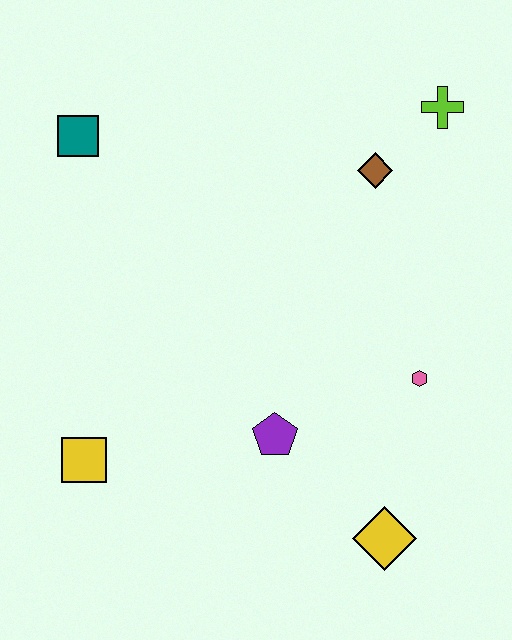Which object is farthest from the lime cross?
The yellow square is farthest from the lime cross.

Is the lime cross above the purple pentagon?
Yes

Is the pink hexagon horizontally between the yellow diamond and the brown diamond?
No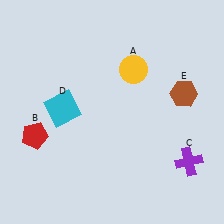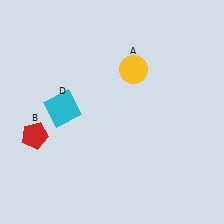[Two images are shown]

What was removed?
The purple cross (C), the brown hexagon (E) were removed in Image 2.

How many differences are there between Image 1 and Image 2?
There are 2 differences between the two images.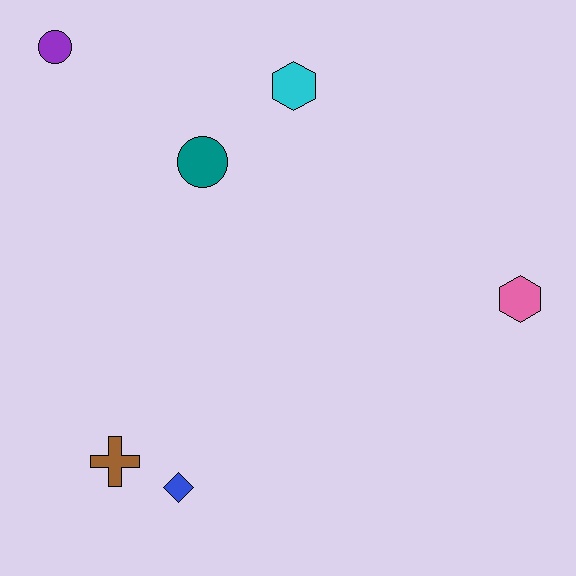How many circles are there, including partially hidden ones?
There are 2 circles.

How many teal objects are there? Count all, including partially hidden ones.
There is 1 teal object.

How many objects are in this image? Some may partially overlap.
There are 6 objects.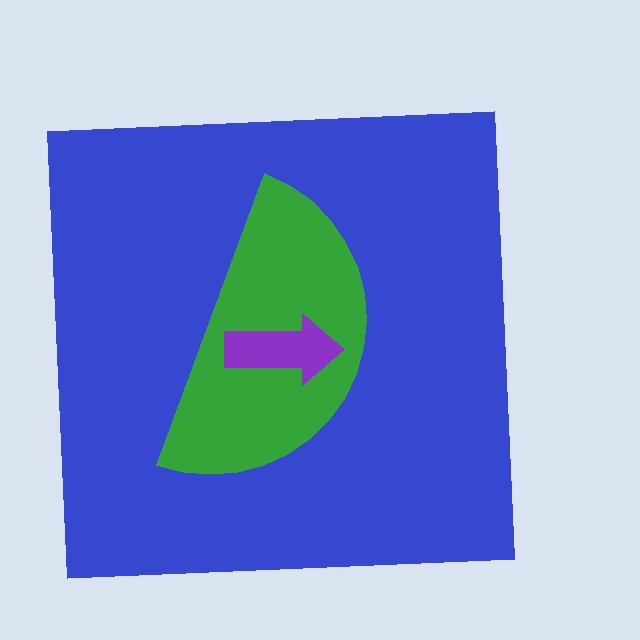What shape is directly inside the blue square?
The green semicircle.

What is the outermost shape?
The blue square.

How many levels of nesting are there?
3.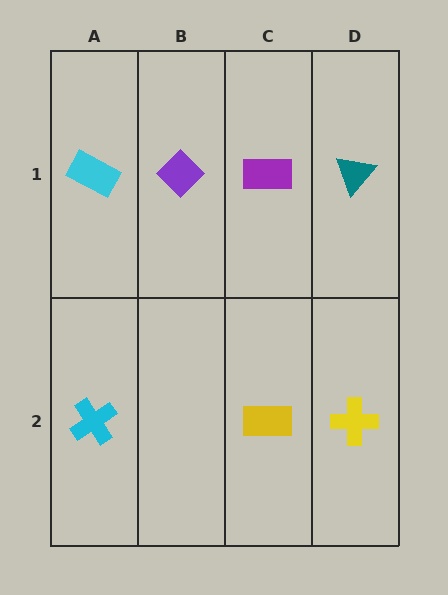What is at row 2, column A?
A cyan cross.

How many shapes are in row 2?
3 shapes.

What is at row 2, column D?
A yellow cross.